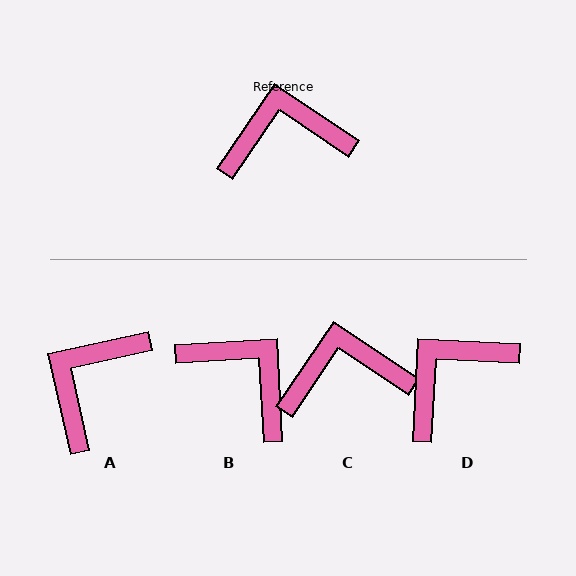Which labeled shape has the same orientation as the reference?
C.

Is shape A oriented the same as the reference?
No, it is off by about 46 degrees.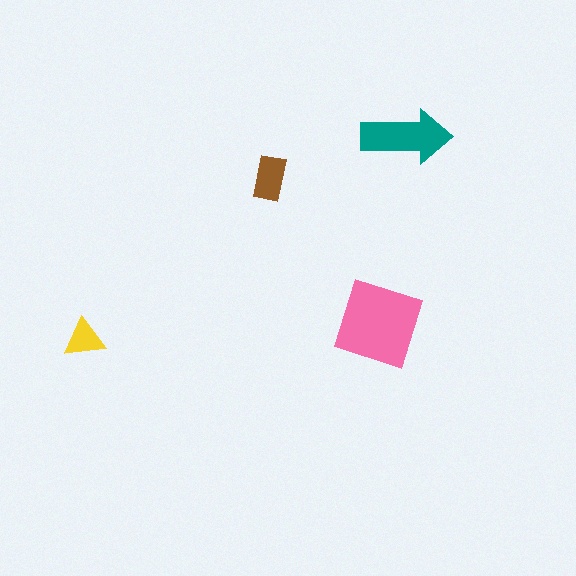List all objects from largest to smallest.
The pink diamond, the teal arrow, the brown rectangle, the yellow triangle.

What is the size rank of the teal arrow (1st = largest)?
2nd.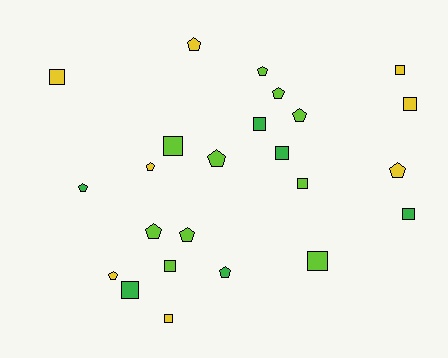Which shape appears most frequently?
Square, with 12 objects.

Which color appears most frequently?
Lime, with 10 objects.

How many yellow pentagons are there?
There are 4 yellow pentagons.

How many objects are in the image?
There are 24 objects.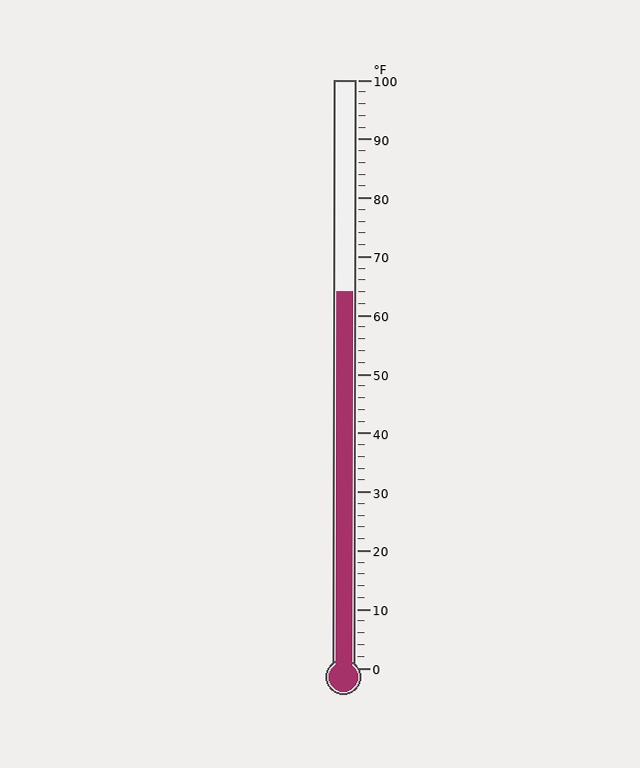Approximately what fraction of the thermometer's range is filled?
The thermometer is filled to approximately 65% of its range.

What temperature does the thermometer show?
The thermometer shows approximately 64°F.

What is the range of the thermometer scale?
The thermometer scale ranges from 0°F to 100°F.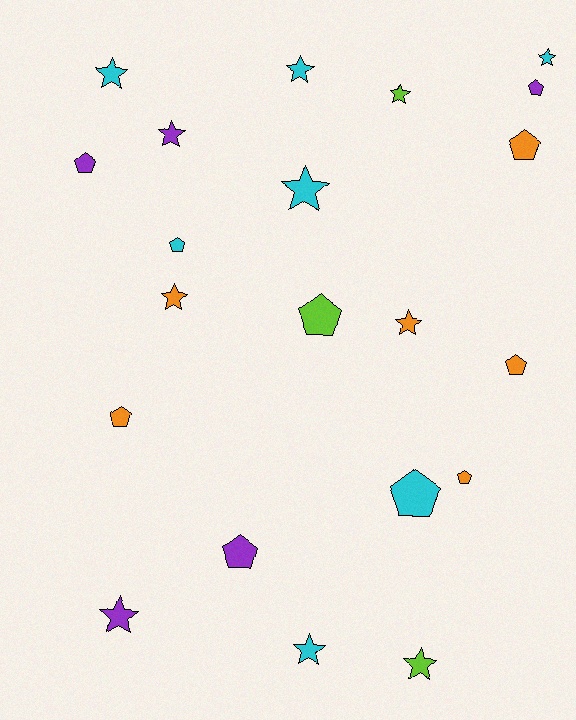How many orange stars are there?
There are 2 orange stars.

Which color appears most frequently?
Cyan, with 7 objects.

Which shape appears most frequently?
Star, with 11 objects.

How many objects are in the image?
There are 21 objects.